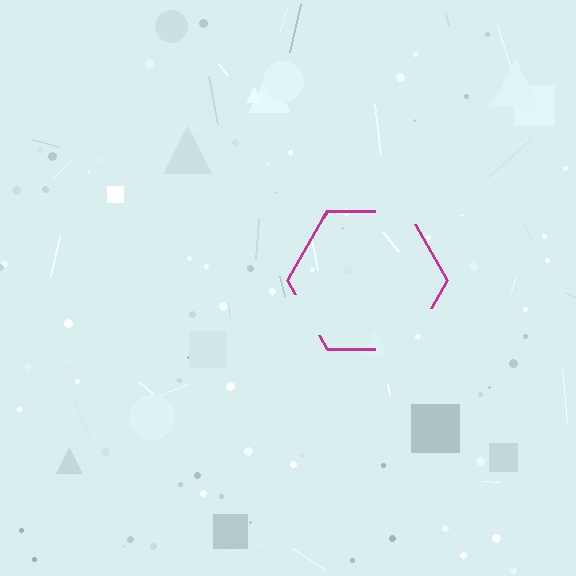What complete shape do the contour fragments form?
The contour fragments form a hexagon.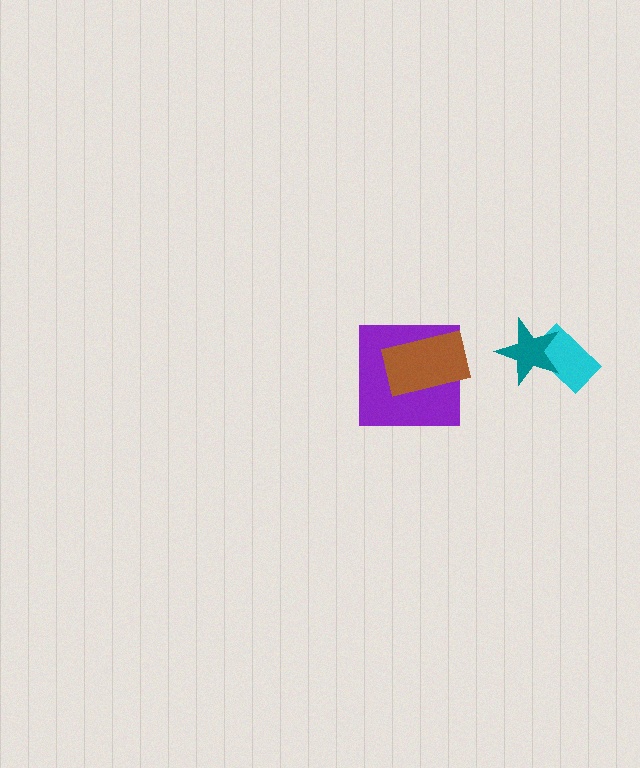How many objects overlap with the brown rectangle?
1 object overlaps with the brown rectangle.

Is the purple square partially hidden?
Yes, it is partially covered by another shape.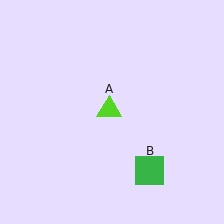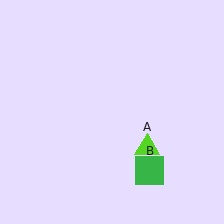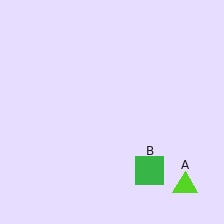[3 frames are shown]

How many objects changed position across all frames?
1 object changed position: lime triangle (object A).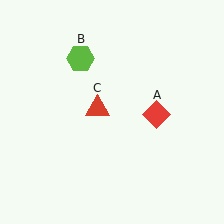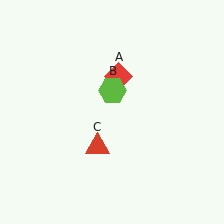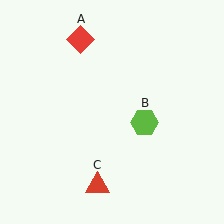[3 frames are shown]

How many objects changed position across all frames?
3 objects changed position: red diamond (object A), lime hexagon (object B), red triangle (object C).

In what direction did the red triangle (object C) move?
The red triangle (object C) moved down.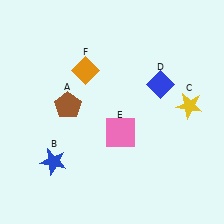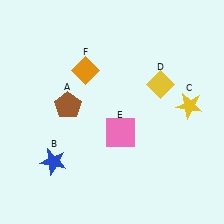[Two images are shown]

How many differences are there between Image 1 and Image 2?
There is 1 difference between the two images.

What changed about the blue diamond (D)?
In Image 1, D is blue. In Image 2, it changed to yellow.